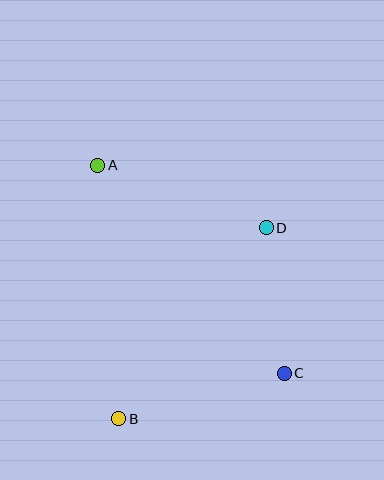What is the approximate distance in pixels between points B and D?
The distance between B and D is approximately 241 pixels.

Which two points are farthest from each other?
Points A and C are farthest from each other.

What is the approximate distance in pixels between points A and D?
The distance between A and D is approximately 180 pixels.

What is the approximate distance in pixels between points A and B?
The distance between A and B is approximately 254 pixels.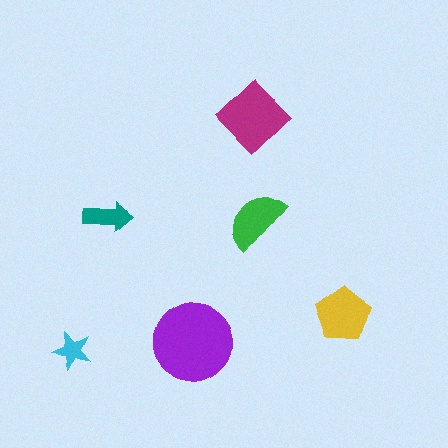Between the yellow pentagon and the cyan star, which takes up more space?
The yellow pentagon.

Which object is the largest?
The purple circle.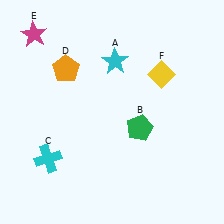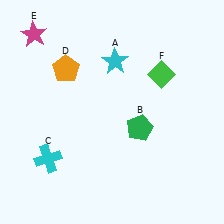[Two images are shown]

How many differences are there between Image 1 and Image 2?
There is 1 difference between the two images.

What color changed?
The diamond (F) changed from yellow in Image 1 to green in Image 2.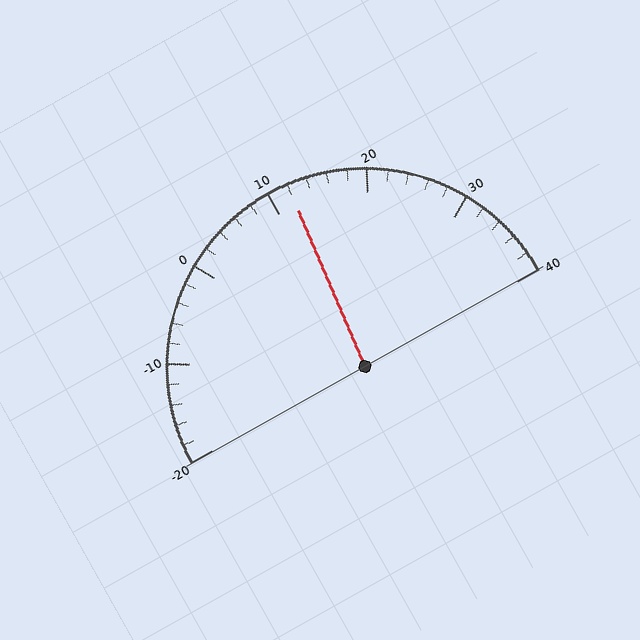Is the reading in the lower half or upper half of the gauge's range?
The reading is in the upper half of the range (-20 to 40).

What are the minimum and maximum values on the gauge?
The gauge ranges from -20 to 40.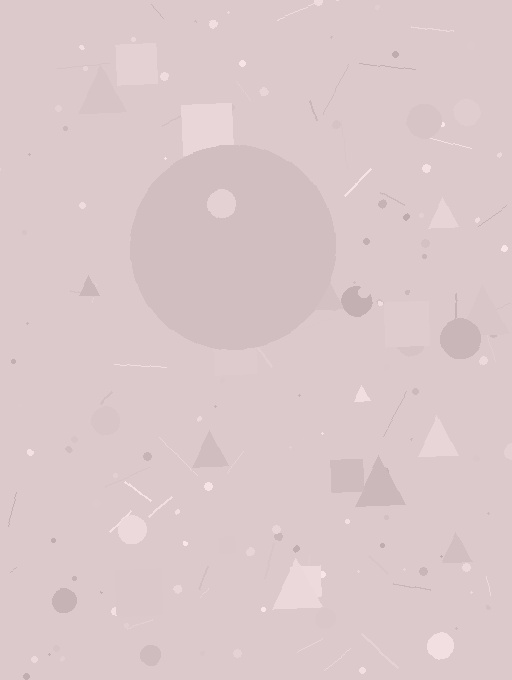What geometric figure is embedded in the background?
A circle is embedded in the background.